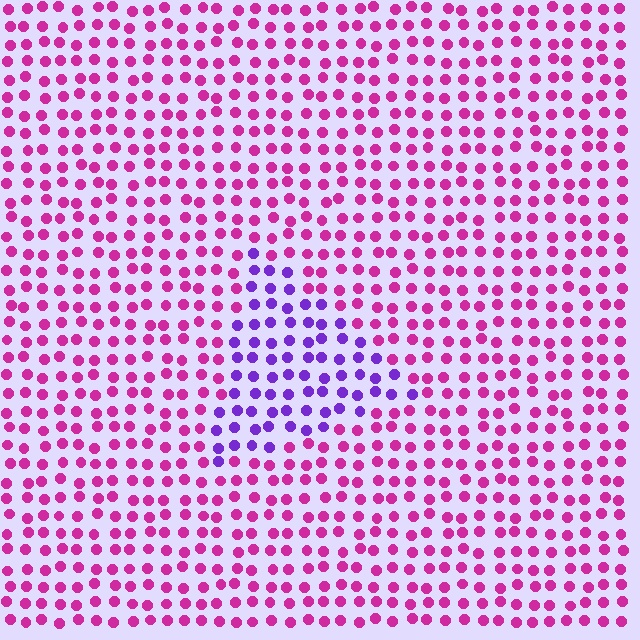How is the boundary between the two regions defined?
The boundary is defined purely by a slight shift in hue (about 50 degrees). Spacing, size, and orientation are identical on both sides.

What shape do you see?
I see a triangle.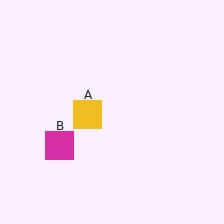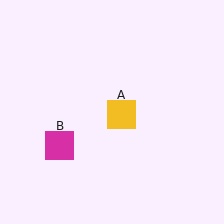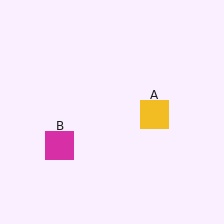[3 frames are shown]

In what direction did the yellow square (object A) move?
The yellow square (object A) moved right.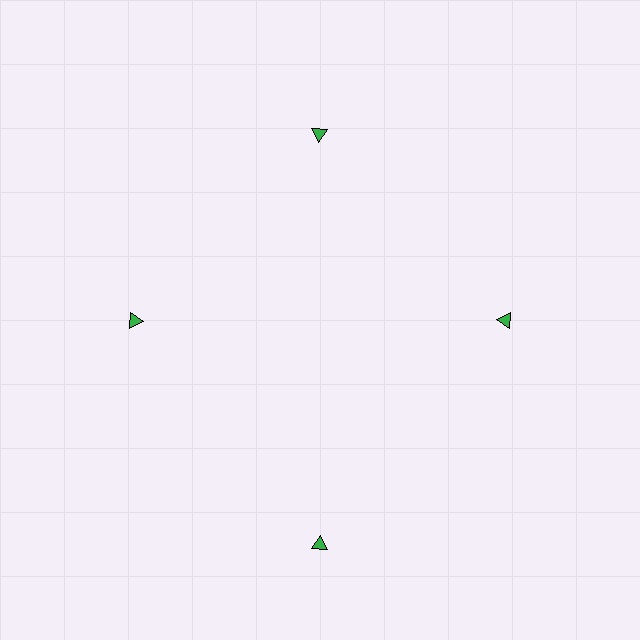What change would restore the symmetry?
The symmetry would be restored by moving it inward, back onto the ring so that all 4 triangles sit at equal angles and equal distance from the center.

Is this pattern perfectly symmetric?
No. The 4 green triangles are arranged in a ring, but one element near the 6 o'clock position is pushed outward from the center, breaking the 4-fold rotational symmetry.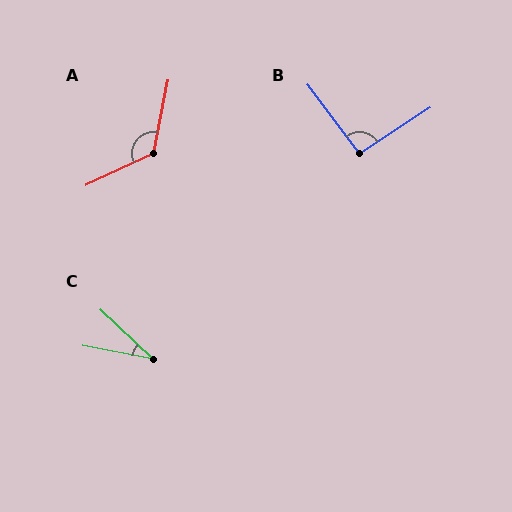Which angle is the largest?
A, at approximately 126 degrees.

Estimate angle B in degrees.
Approximately 94 degrees.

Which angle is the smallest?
C, at approximately 33 degrees.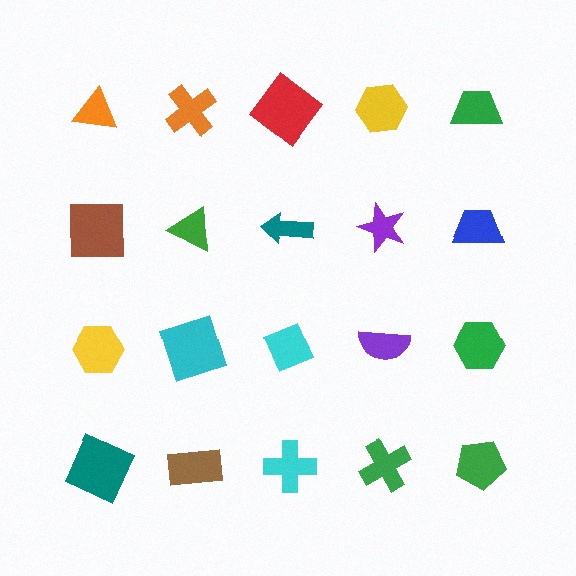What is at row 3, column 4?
A purple semicircle.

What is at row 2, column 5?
A blue trapezoid.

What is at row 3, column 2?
A cyan square.